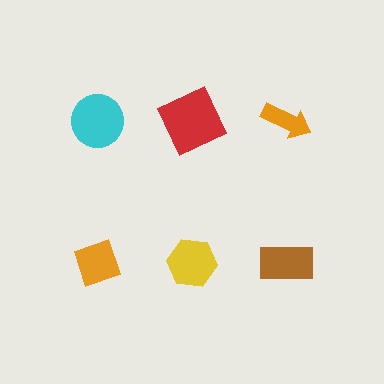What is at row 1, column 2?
A red square.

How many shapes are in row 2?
3 shapes.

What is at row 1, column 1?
A cyan circle.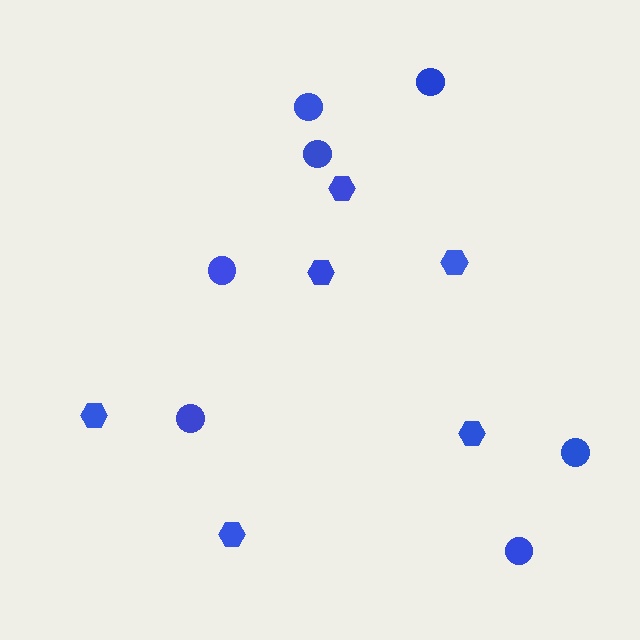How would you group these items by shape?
There are 2 groups: one group of circles (7) and one group of hexagons (6).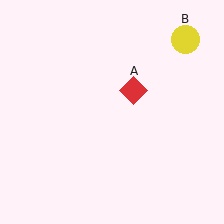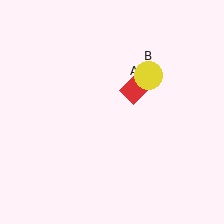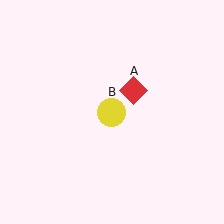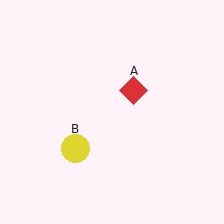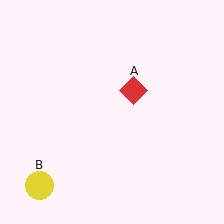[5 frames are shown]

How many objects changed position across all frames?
1 object changed position: yellow circle (object B).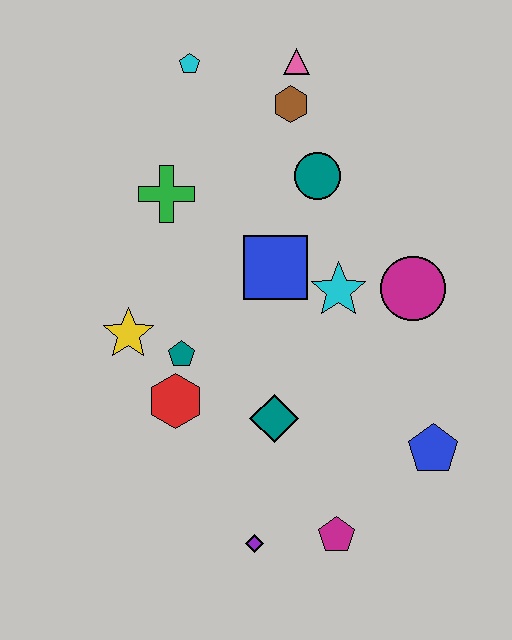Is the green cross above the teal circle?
No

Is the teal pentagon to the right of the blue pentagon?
No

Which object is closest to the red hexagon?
The teal pentagon is closest to the red hexagon.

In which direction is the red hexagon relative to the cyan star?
The red hexagon is to the left of the cyan star.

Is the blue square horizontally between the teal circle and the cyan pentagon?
Yes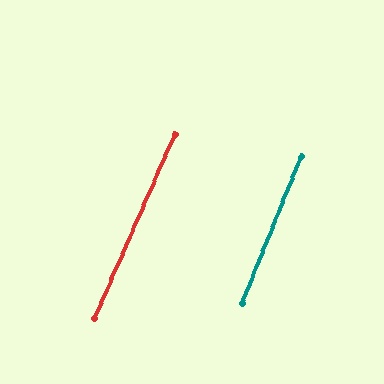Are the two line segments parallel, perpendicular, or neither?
Parallel — their directions differ by only 1.5°.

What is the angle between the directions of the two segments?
Approximately 1 degree.